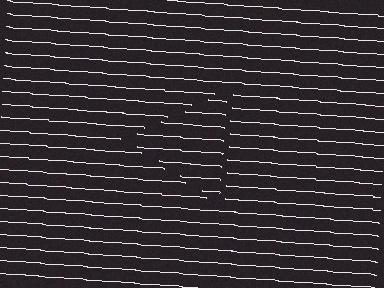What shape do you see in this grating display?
An illusory triangle. The interior of the shape contains the same grating, shifted by half a period — the contour is defined by the phase discontinuity where line-ends from the inner and outer gratings abut.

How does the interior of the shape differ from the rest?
The interior of the shape contains the same grating, shifted by half a period — the contour is defined by the phase discontinuity where line-ends from the inner and outer gratings abut.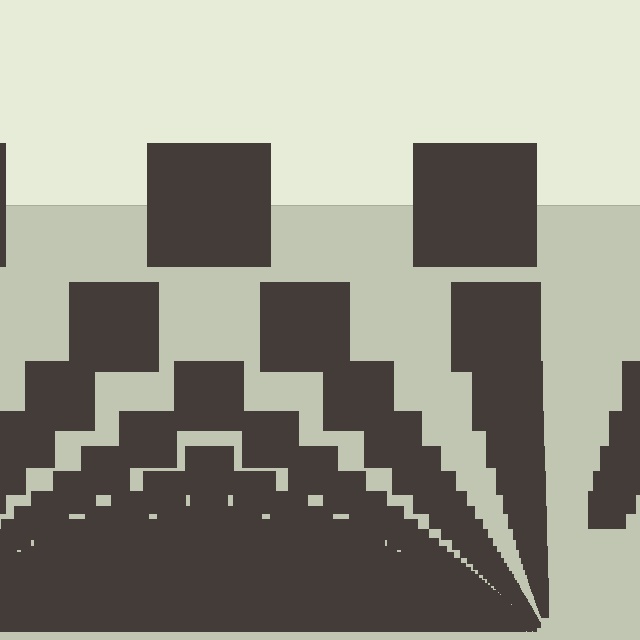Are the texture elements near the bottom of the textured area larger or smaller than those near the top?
Smaller. The gradient is inverted — elements near the bottom are smaller and denser.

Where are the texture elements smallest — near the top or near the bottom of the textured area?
Near the bottom.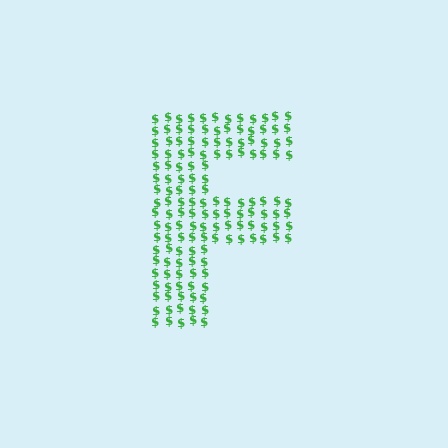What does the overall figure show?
The overall figure shows the letter F.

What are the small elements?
The small elements are dollar signs.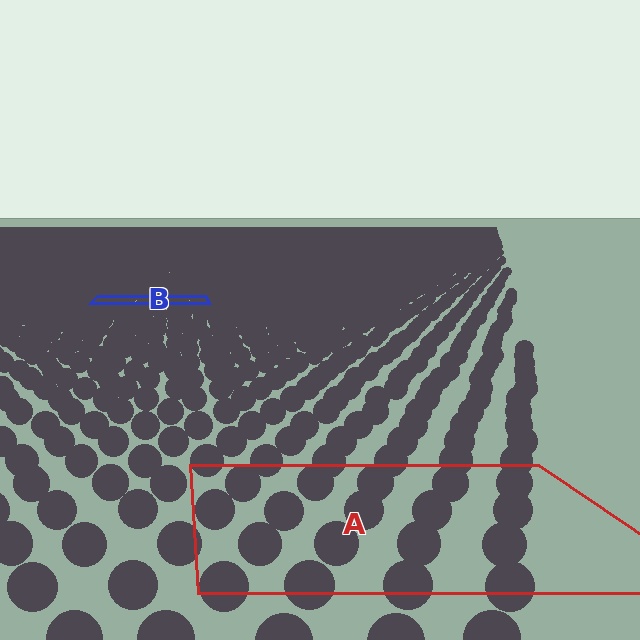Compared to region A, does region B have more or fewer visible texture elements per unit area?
Region B has more texture elements per unit area — they are packed more densely because it is farther away.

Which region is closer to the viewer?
Region A is closer. The texture elements there are larger and more spread out.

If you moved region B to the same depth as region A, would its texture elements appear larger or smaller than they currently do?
They would appear larger. At a closer depth, the same texture elements are projected at a bigger on-screen size.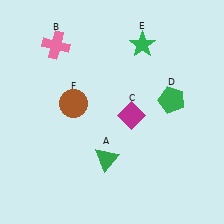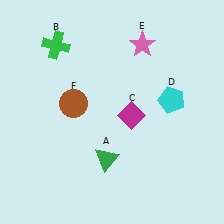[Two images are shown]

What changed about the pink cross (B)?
In Image 1, B is pink. In Image 2, it changed to green.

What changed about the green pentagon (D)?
In Image 1, D is green. In Image 2, it changed to cyan.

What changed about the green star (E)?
In Image 1, E is green. In Image 2, it changed to pink.